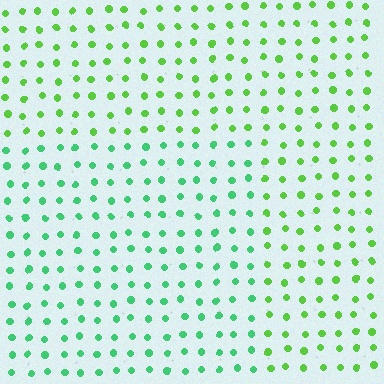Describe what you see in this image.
The image is filled with small lime elements in a uniform arrangement. A rectangle-shaped region is visible where the elements are tinted to a slightly different hue, forming a subtle color boundary.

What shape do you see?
I see a rectangle.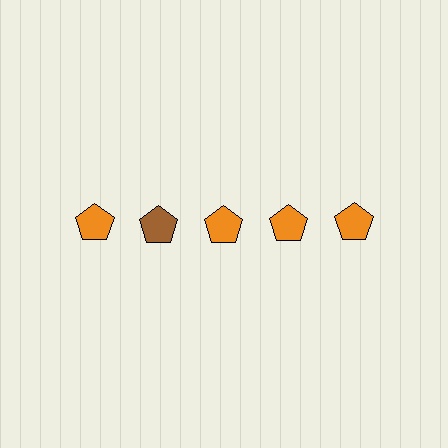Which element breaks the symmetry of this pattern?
The brown pentagon in the top row, second from left column breaks the symmetry. All other shapes are orange pentagons.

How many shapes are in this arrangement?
There are 5 shapes arranged in a grid pattern.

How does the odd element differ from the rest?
It has a different color: brown instead of orange.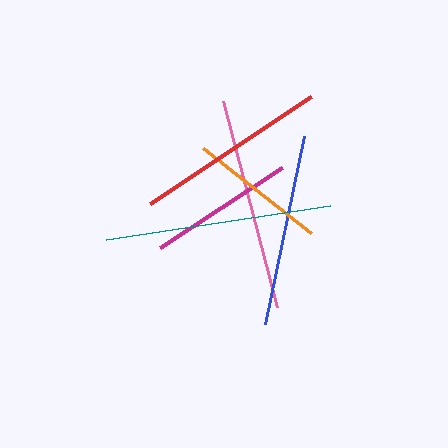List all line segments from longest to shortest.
From longest to shortest: teal, pink, red, blue, magenta, orange.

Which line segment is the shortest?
The orange line is the shortest at approximately 138 pixels.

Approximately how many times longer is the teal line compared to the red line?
The teal line is approximately 1.2 times the length of the red line.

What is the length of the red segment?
The red segment is approximately 193 pixels long.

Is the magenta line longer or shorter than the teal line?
The teal line is longer than the magenta line.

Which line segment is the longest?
The teal line is the longest at approximately 226 pixels.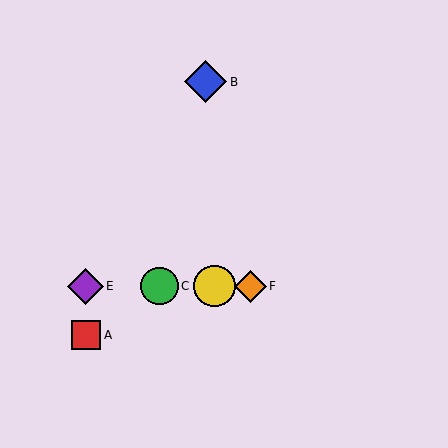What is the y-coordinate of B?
Object B is at y≈82.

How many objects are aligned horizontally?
4 objects (C, D, E, F) are aligned horizontally.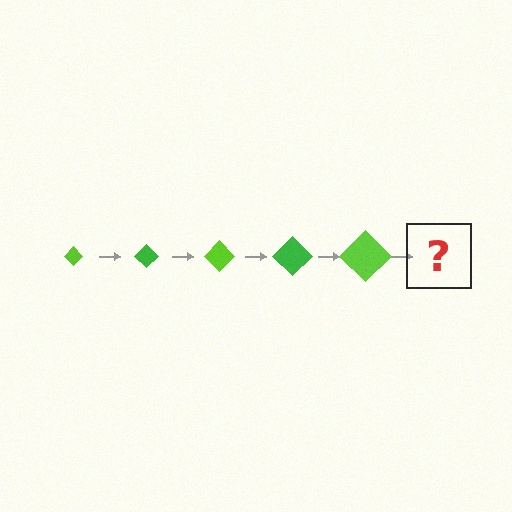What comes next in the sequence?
The next element should be a green diamond, larger than the previous one.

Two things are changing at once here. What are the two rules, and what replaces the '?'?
The two rules are that the diamond grows larger each step and the color cycles through lime and green. The '?' should be a green diamond, larger than the previous one.